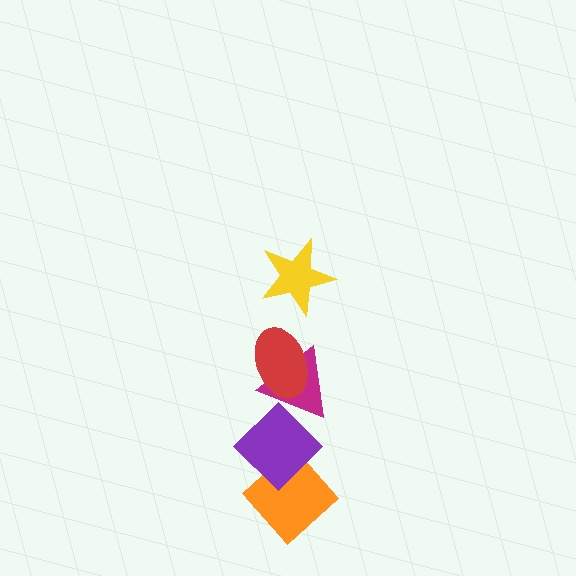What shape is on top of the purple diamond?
The magenta triangle is on top of the purple diamond.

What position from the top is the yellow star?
The yellow star is 1st from the top.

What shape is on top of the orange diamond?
The purple diamond is on top of the orange diamond.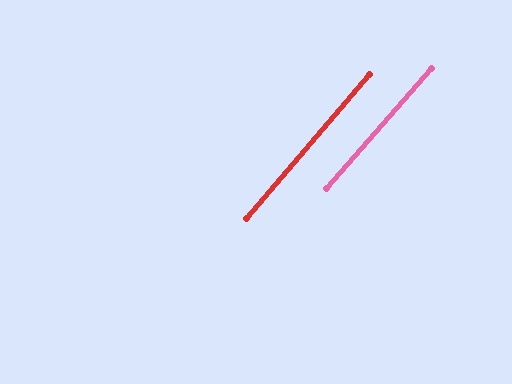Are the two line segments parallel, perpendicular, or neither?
Parallel — their directions differ by only 0.8°.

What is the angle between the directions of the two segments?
Approximately 1 degree.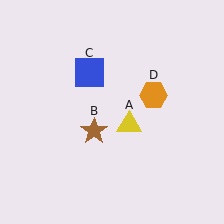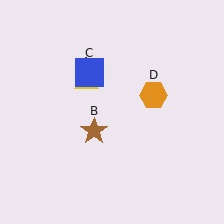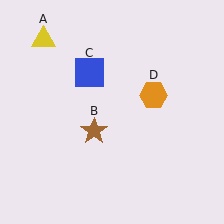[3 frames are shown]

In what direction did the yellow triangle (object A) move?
The yellow triangle (object A) moved up and to the left.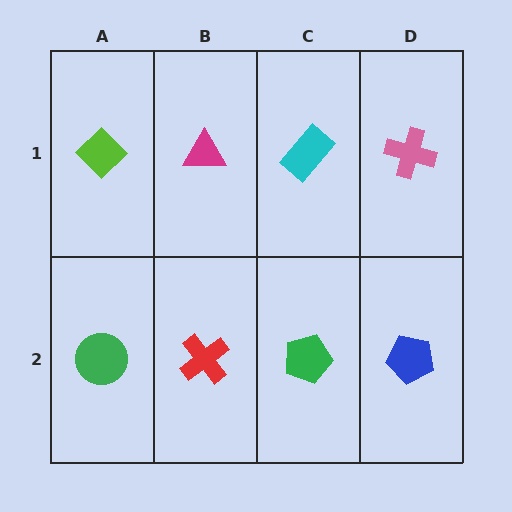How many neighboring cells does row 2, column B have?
3.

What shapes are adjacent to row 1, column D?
A blue pentagon (row 2, column D), a cyan rectangle (row 1, column C).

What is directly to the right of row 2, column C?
A blue pentagon.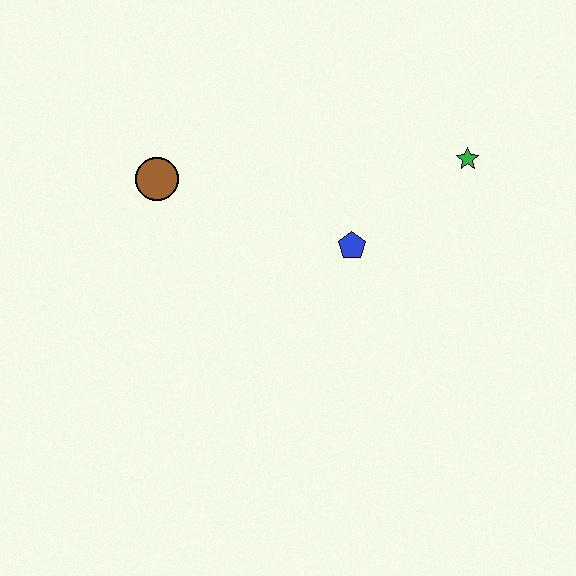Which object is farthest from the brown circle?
The green star is farthest from the brown circle.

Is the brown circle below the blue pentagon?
No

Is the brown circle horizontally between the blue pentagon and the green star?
No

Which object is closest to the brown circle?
The blue pentagon is closest to the brown circle.